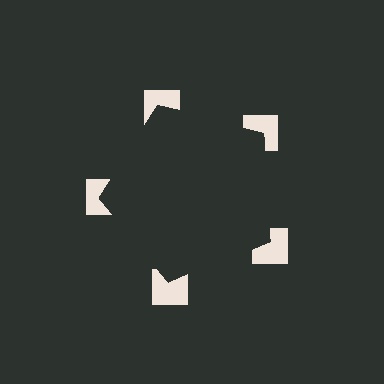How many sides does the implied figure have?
5 sides.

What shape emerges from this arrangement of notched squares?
An illusory pentagon — its edges are inferred from the aligned wedge cuts in the notched squares, not physically drawn.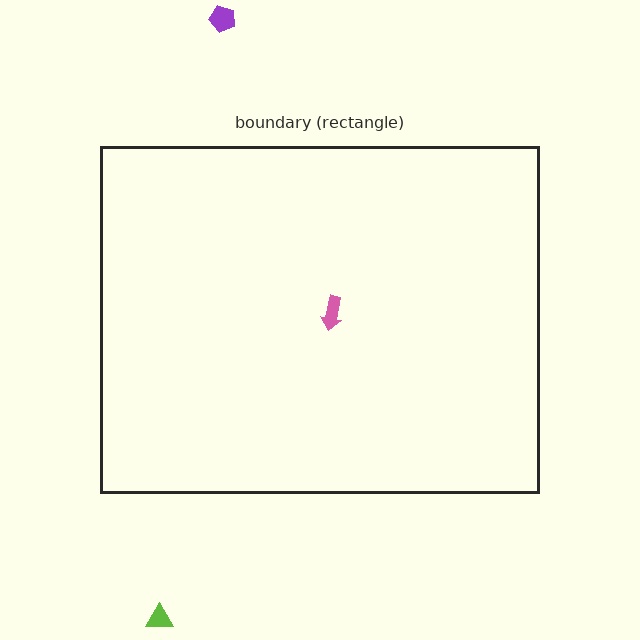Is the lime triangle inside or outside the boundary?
Outside.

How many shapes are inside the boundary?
1 inside, 2 outside.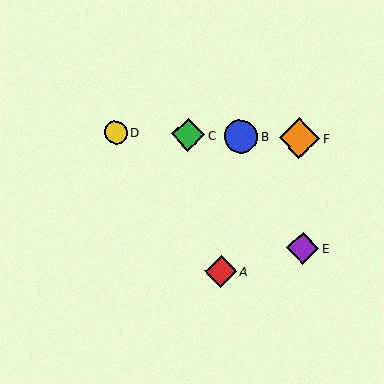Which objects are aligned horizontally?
Objects B, C, D, F are aligned horizontally.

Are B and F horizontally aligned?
Yes, both are at y≈136.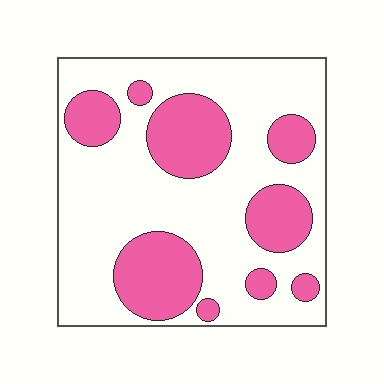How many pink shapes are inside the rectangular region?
9.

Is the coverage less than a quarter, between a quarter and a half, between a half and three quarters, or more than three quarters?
Between a quarter and a half.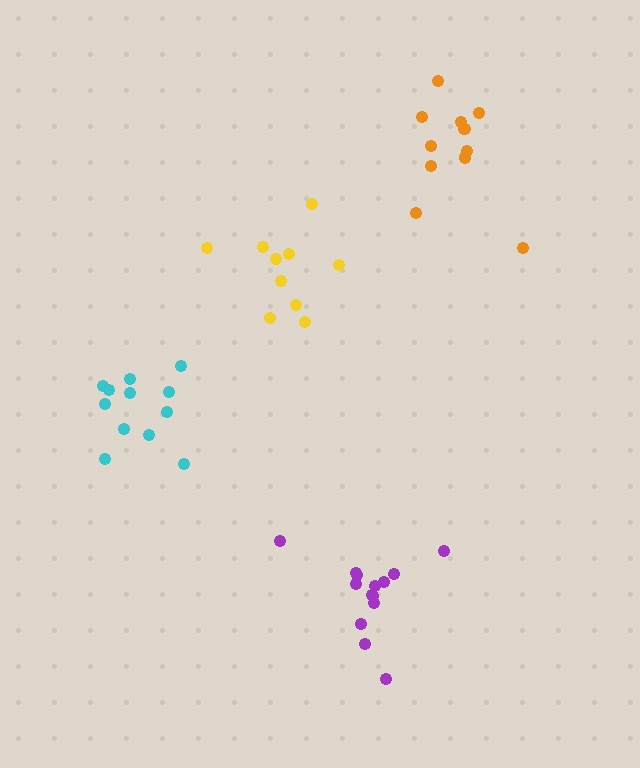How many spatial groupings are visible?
There are 4 spatial groupings.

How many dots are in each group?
Group 1: 11 dots, Group 2: 14 dots, Group 3: 10 dots, Group 4: 12 dots (47 total).